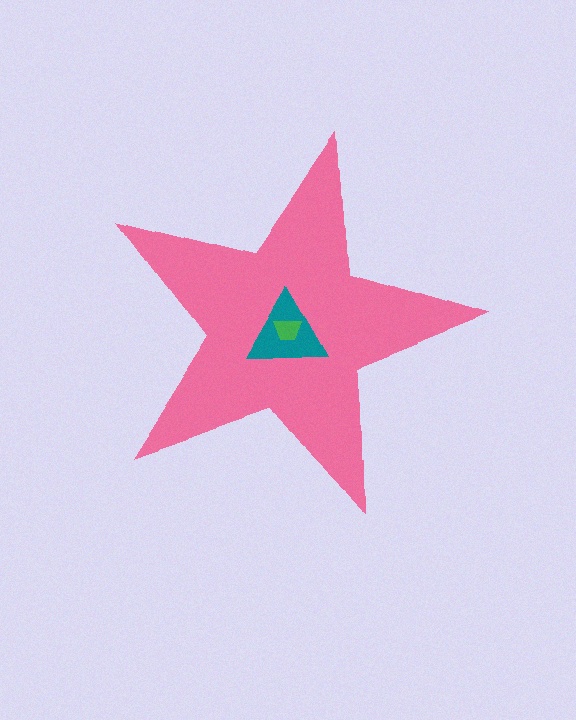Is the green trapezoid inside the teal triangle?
Yes.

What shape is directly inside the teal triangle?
The green trapezoid.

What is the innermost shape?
The green trapezoid.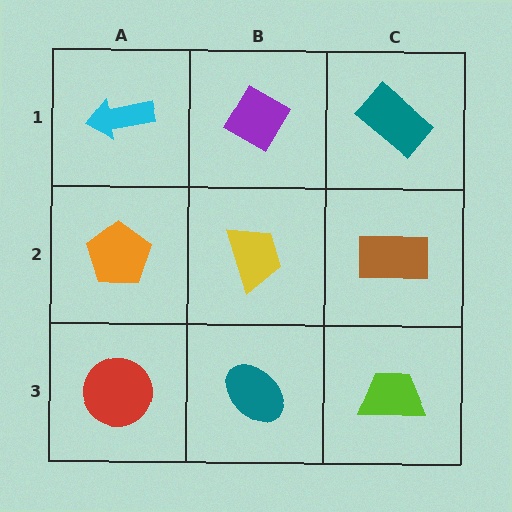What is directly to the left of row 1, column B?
A cyan arrow.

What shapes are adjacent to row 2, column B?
A purple diamond (row 1, column B), a teal ellipse (row 3, column B), an orange pentagon (row 2, column A), a brown rectangle (row 2, column C).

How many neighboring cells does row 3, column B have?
3.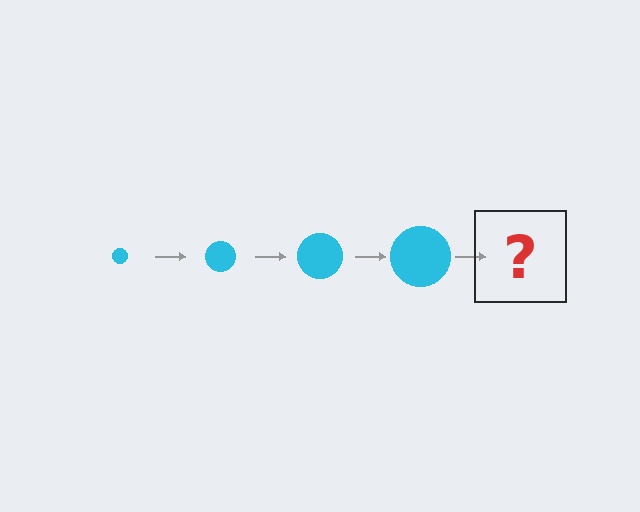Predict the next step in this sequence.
The next step is a cyan circle, larger than the previous one.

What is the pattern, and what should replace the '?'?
The pattern is that the circle gets progressively larger each step. The '?' should be a cyan circle, larger than the previous one.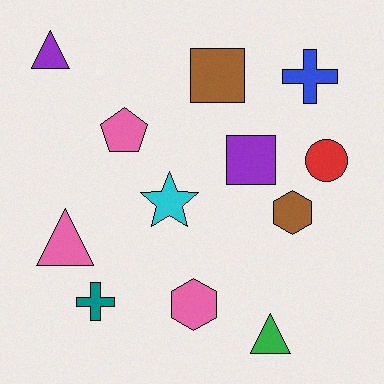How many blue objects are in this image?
There is 1 blue object.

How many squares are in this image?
There are 2 squares.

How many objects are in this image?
There are 12 objects.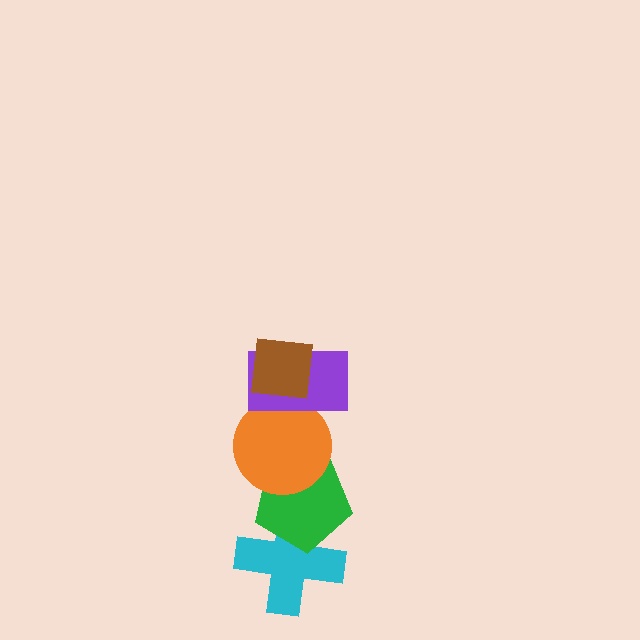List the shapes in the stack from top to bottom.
From top to bottom: the brown square, the purple rectangle, the orange circle, the green pentagon, the cyan cross.